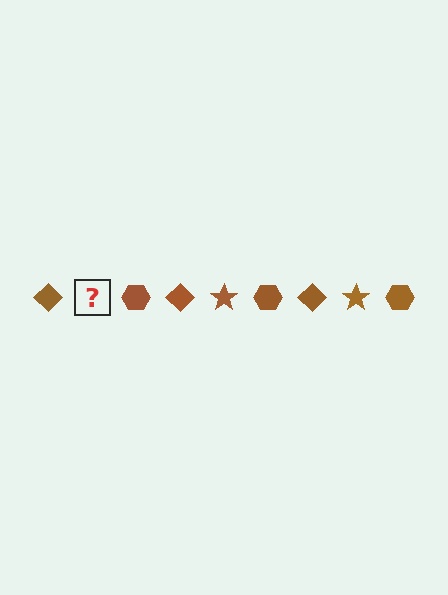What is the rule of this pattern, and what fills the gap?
The rule is that the pattern cycles through diamond, star, hexagon shapes in brown. The gap should be filled with a brown star.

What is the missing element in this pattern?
The missing element is a brown star.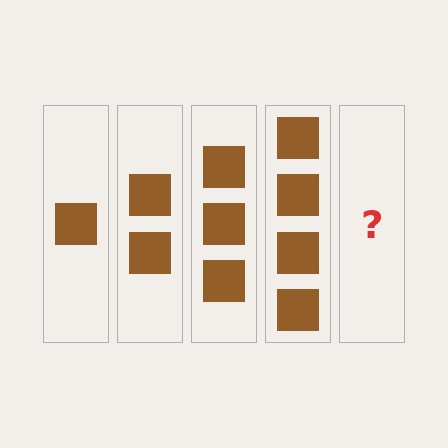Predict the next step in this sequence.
The next step is 5 squares.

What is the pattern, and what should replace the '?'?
The pattern is that each step adds one more square. The '?' should be 5 squares.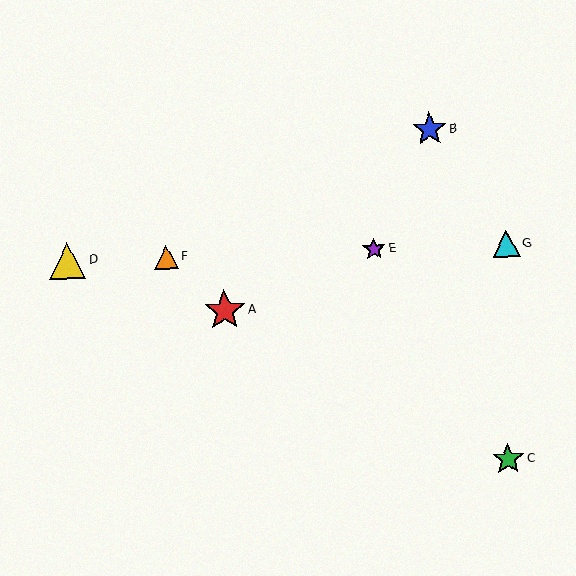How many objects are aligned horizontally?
4 objects (D, E, F, G) are aligned horizontally.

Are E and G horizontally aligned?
Yes, both are at y≈249.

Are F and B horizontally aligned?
No, F is at y≈257 and B is at y≈129.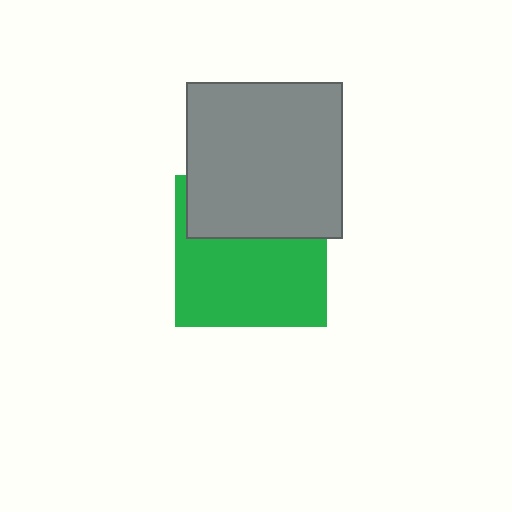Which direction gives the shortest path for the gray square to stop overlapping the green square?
Moving up gives the shortest separation.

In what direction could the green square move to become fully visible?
The green square could move down. That would shift it out from behind the gray square entirely.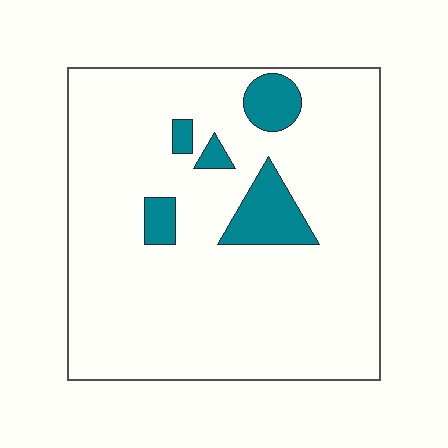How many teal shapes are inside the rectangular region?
5.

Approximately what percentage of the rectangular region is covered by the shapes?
Approximately 10%.